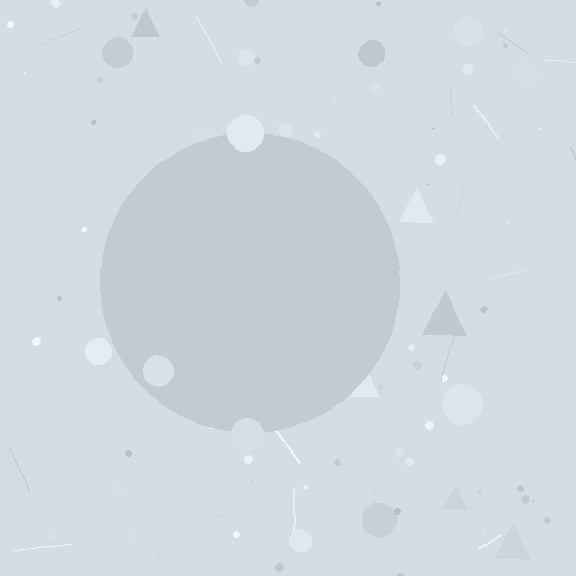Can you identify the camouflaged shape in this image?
The camouflaged shape is a circle.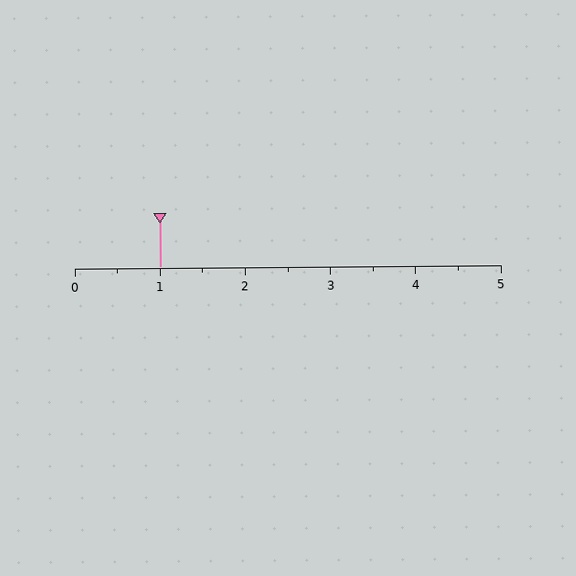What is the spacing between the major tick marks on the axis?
The major ticks are spaced 1 apart.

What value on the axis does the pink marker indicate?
The marker indicates approximately 1.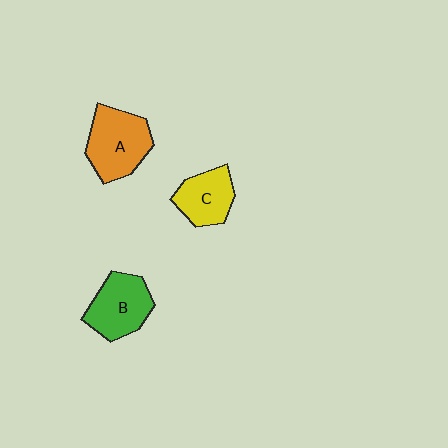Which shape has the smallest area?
Shape C (yellow).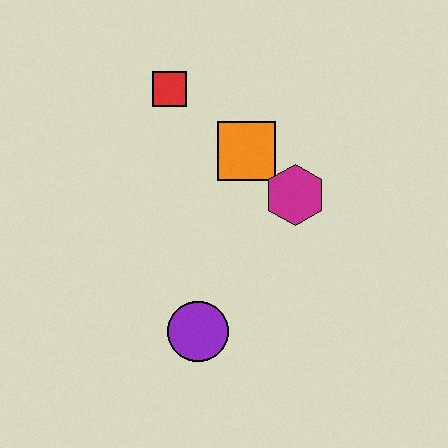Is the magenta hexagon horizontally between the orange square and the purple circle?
No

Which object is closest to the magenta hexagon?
The orange square is closest to the magenta hexagon.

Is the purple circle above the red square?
No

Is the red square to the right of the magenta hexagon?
No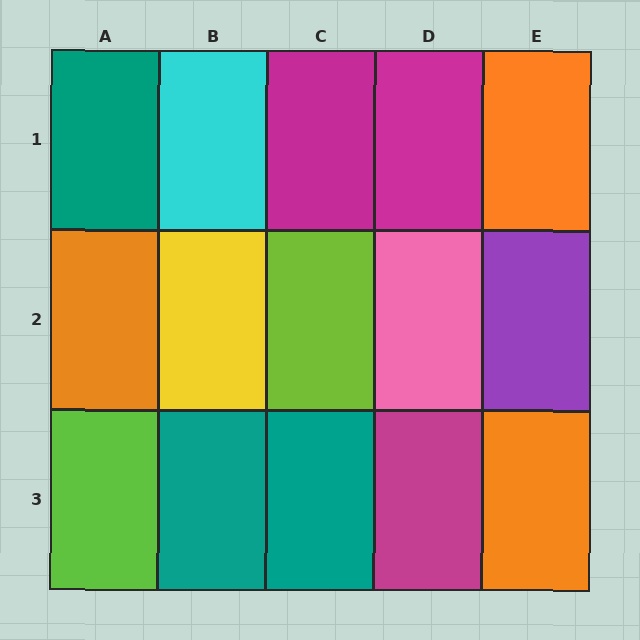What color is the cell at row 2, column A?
Orange.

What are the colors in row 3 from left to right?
Lime, teal, teal, magenta, orange.